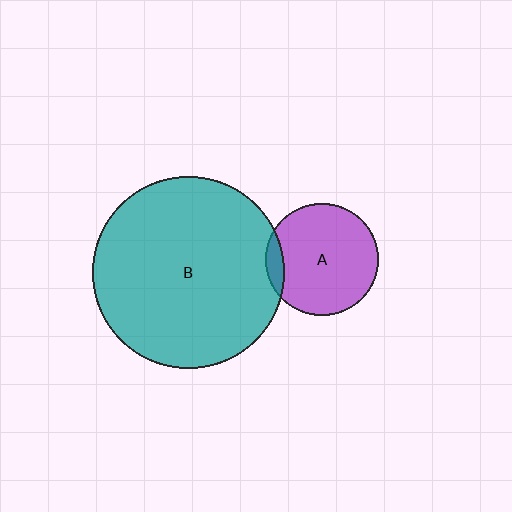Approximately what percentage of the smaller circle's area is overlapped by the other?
Approximately 10%.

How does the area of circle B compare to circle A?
Approximately 2.9 times.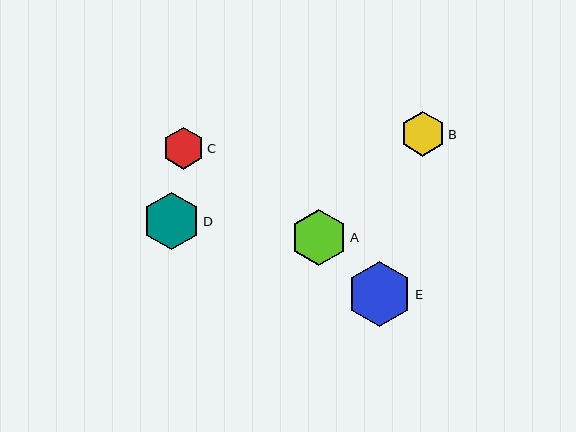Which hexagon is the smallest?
Hexagon C is the smallest with a size of approximately 42 pixels.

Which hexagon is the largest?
Hexagon E is the largest with a size of approximately 64 pixels.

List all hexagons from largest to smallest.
From largest to smallest: E, D, A, B, C.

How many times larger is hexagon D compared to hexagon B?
Hexagon D is approximately 1.3 times the size of hexagon B.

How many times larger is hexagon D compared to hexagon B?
Hexagon D is approximately 1.3 times the size of hexagon B.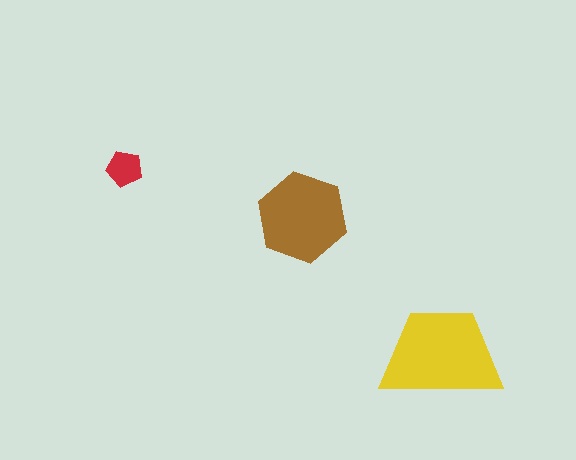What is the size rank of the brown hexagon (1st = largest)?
2nd.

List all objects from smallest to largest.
The red pentagon, the brown hexagon, the yellow trapezoid.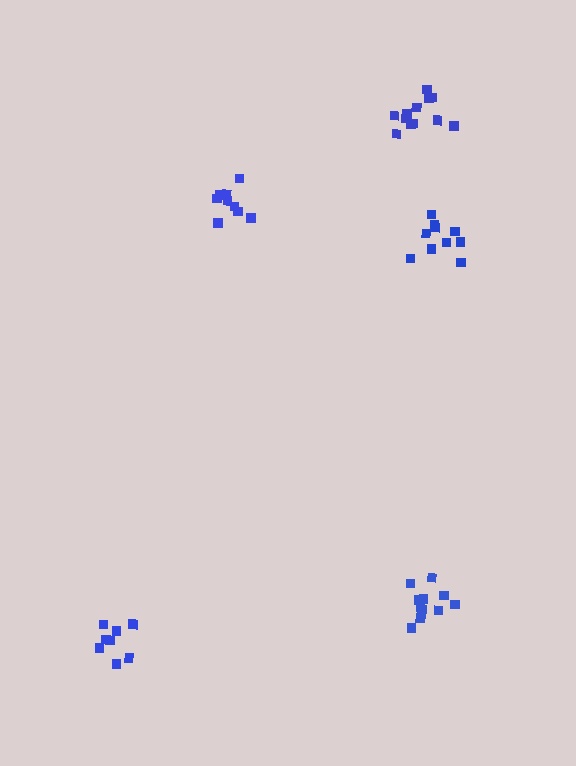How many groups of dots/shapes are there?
There are 5 groups.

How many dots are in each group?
Group 1: 9 dots, Group 2: 11 dots, Group 3: 8 dots, Group 4: 10 dots, Group 5: 12 dots (50 total).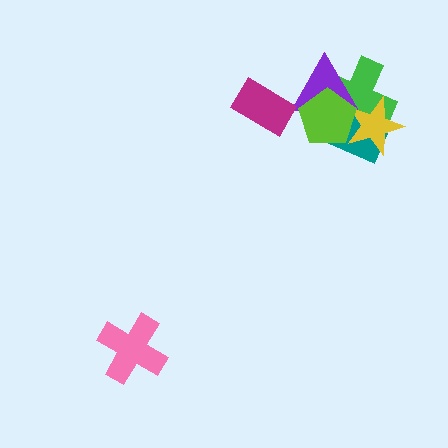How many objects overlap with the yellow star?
4 objects overlap with the yellow star.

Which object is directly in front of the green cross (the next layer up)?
The teal rectangle is directly in front of the green cross.